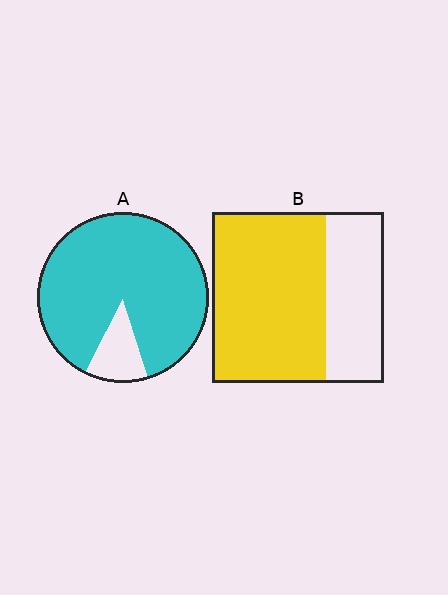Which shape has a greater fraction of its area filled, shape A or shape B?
Shape A.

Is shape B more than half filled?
Yes.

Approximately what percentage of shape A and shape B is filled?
A is approximately 90% and B is approximately 65%.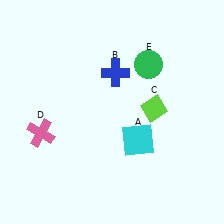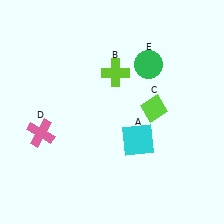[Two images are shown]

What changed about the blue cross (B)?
In Image 1, B is blue. In Image 2, it changed to lime.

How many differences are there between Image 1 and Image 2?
There is 1 difference between the two images.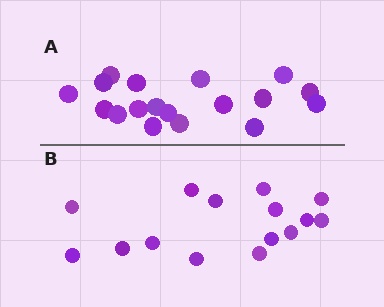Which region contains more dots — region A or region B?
Region A (the top region) has more dots.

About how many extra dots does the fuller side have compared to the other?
Region A has just a few more — roughly 2 or 3 more dots than region B.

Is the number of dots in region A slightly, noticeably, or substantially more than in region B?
Region A has only slightly more — the two regions are fairly close. The ratio is roughly 1.2 to 1.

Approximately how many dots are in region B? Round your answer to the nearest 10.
About 20 dots. (The exact count is 15, which rounds to 20.)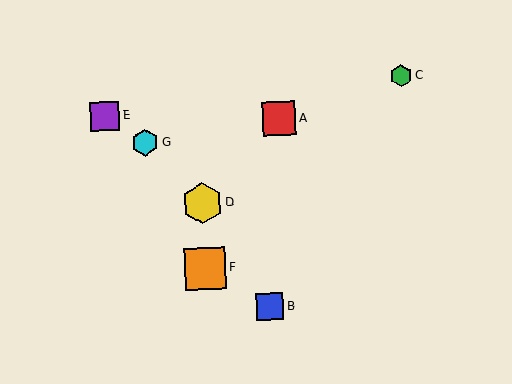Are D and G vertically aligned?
No, D is at x≈202 and G is at x≈145.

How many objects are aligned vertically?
2 objects (D, F) are aligned vertically.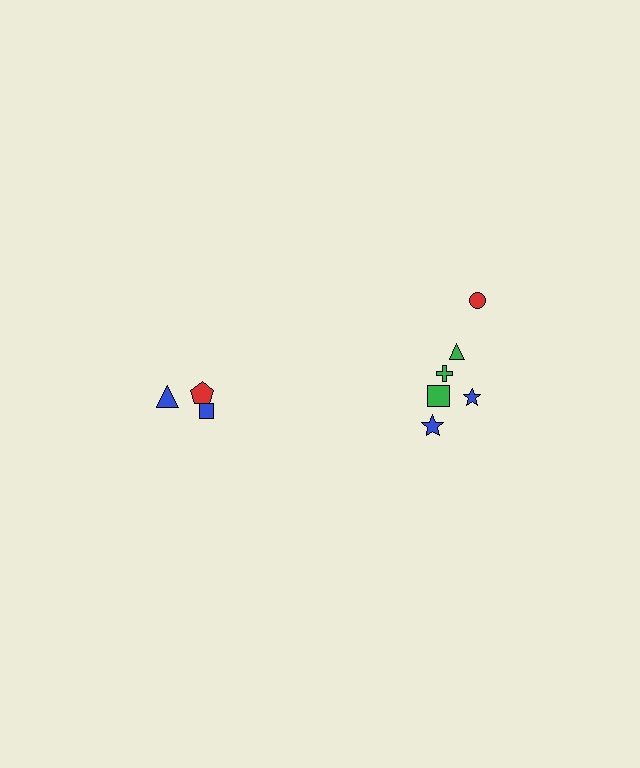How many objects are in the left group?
There are 3 objects.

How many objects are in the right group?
There are 6 objects.